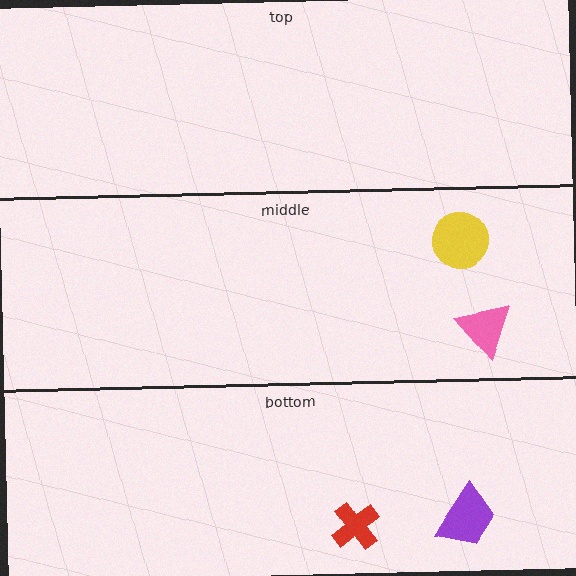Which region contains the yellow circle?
The middle region.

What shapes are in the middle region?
The yellow circle, the pink triangle.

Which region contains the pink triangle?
The middle region.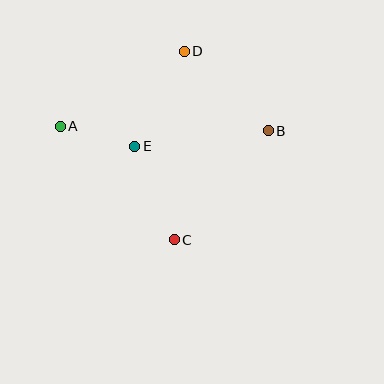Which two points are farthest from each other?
Points A and B are farthest from each other.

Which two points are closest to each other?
Points A and E are closest to each other.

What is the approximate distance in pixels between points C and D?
The distance between C and D is approximately 189 pixels.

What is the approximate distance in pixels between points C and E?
The distance between C and E is approximately 101 pixels.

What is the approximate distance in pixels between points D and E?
The distance between D and E is approximately 107 pixels.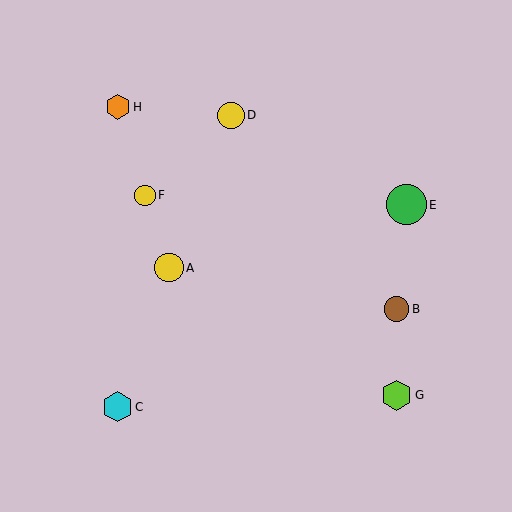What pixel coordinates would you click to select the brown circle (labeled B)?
Click at (396, 309) to select the brown circle B.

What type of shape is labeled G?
Shape G is a lime hexagon.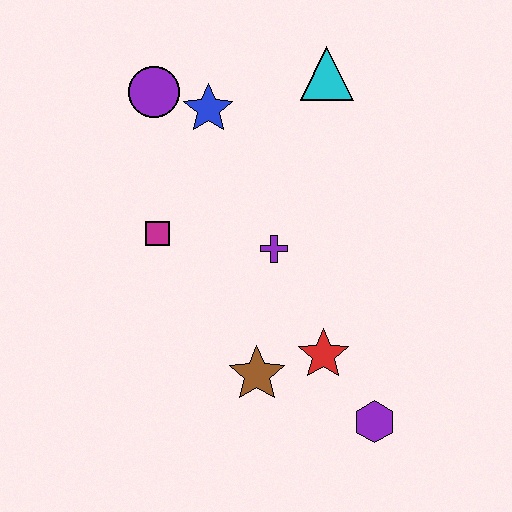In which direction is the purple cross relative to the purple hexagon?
The purple cross is above the purple hexagon.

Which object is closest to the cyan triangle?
The blue star is closest to the cyan triangle.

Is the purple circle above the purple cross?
Yes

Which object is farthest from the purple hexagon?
The purple circle is farthest from the purple hexagon.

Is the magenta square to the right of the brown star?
No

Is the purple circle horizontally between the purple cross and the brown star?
No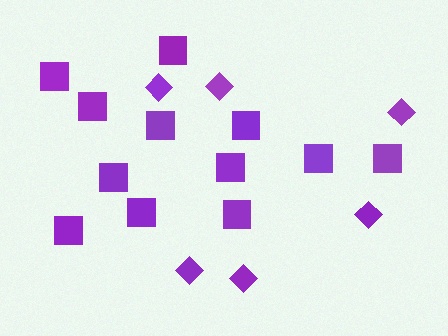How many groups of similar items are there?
There are 2 groups: one group of squares (12) and one group of diamonds (6).